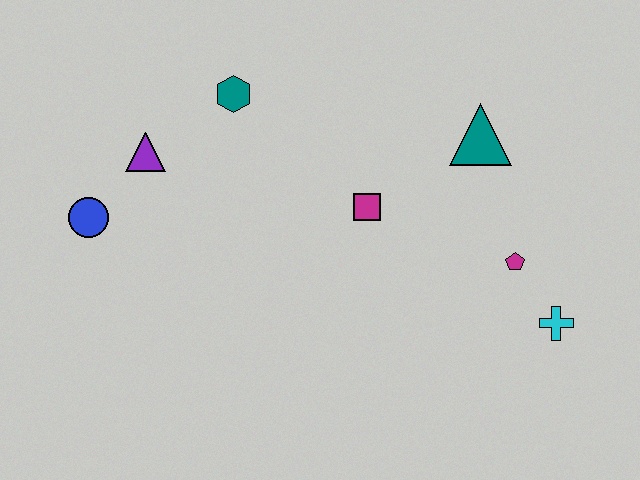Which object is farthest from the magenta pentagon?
The blue circle is farthest from the magenta pentagon.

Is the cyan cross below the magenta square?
Yes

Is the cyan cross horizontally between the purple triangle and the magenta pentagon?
No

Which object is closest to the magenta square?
The teal triangle is closest to the magenta square.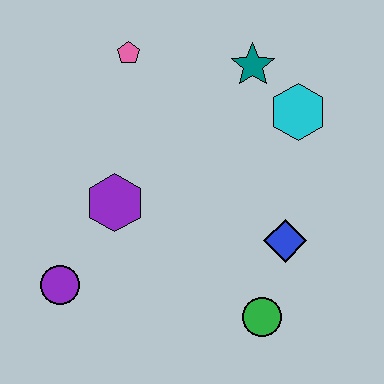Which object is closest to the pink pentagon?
The teal star is closest to the pink pentagon.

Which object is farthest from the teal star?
The purple circle is farthest from the teal star.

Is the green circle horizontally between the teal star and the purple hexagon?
No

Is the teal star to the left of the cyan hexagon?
Yes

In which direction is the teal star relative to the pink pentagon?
The teal star is to the right of the pink pentagon.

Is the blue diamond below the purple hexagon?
Yes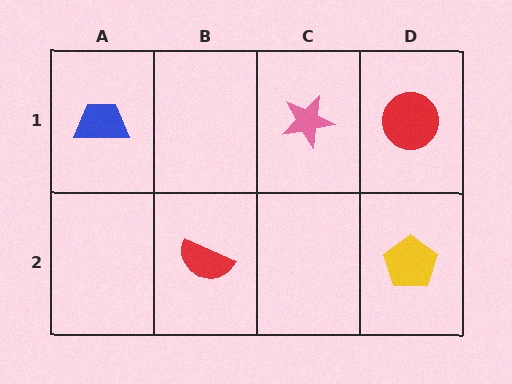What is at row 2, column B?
A red semicircle.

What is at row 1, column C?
A pink star.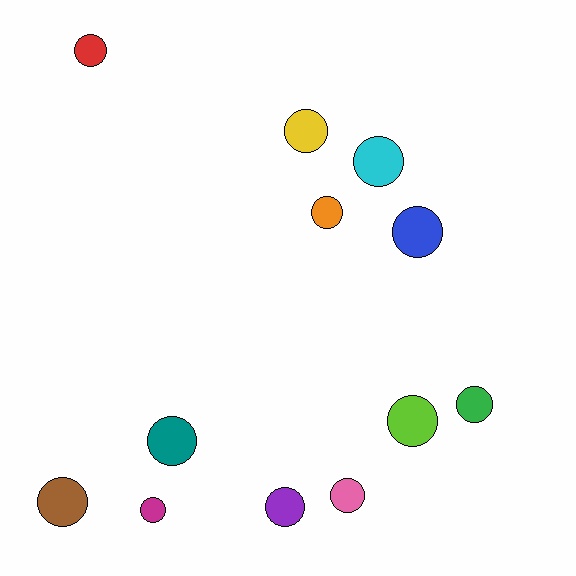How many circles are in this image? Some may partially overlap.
There are 12 circles.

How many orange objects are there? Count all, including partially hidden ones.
There is 1 orange object.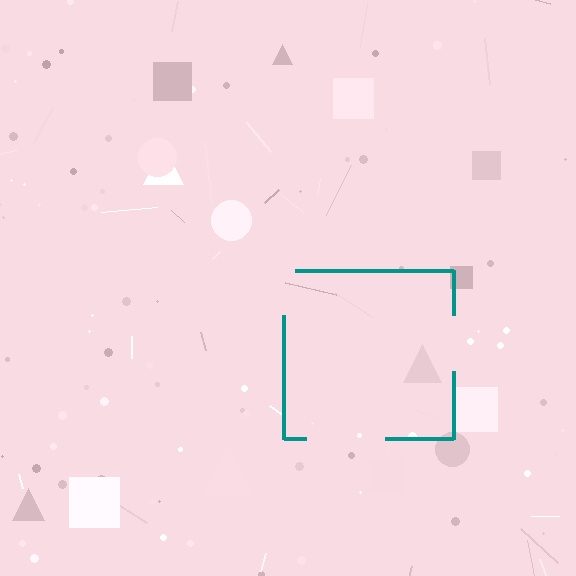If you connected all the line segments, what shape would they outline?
They would outline a square.